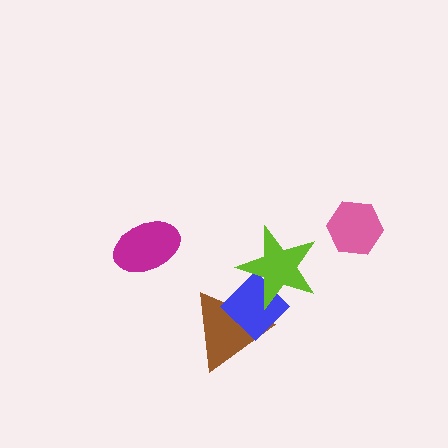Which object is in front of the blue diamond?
The lime star is in front of the blue diamond.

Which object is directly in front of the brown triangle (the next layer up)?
The blue diamond is directly in front of the brown triangle.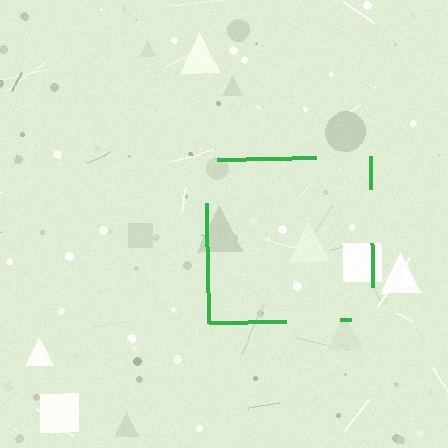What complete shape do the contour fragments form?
The contour fragments form a square.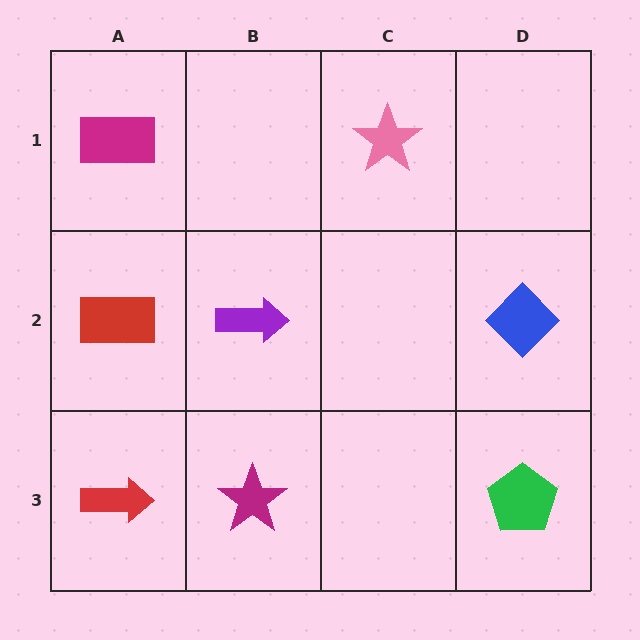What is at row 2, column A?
A red rectangle.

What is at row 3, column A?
A red arrow.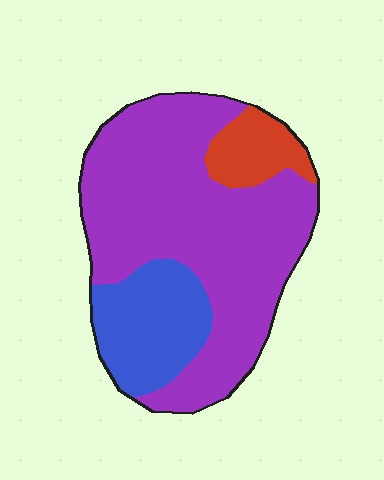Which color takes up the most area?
Purple, at roughly 70%.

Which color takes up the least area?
Red, at roughly 10%.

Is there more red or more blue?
Blue.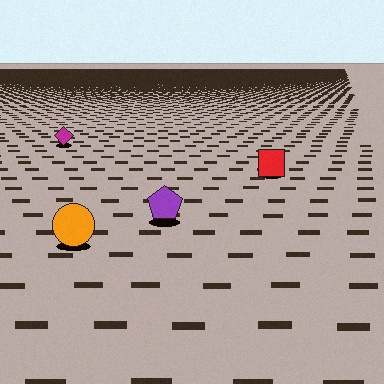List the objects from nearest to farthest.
From nearest to farthest: the orange circle, the purple pentagon, the red square, the magenta diamond.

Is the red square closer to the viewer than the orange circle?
No. The orange circle is closer — you can tell from the texture gradient: the ground texture is coarser near it.